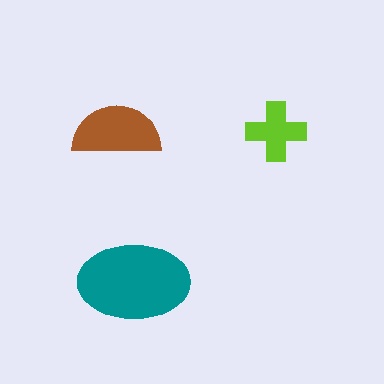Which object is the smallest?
The lime cross.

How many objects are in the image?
There are 3 objects in the image.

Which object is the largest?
The teal ellipse.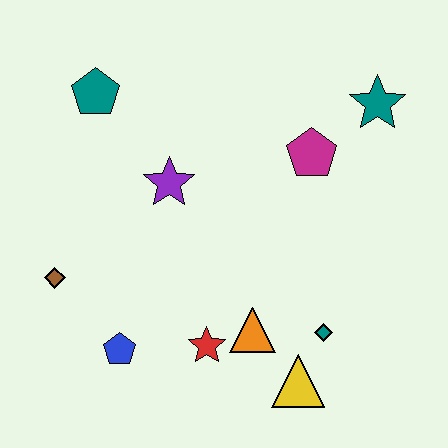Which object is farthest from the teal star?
The brown diamond is farthest from the teal star.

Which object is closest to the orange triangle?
The red star is closest to the orange triangle.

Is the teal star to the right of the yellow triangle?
Yes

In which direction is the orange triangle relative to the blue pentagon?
The orange triangle is to the right of the blue pentagon.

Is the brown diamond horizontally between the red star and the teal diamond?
No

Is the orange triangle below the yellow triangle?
No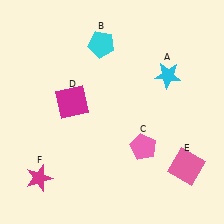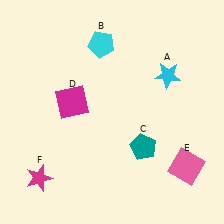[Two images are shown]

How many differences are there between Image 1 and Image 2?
There is 1 difference between the two images.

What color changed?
The pentagon (C) changed from pink in Image 1 to teal in Image 2.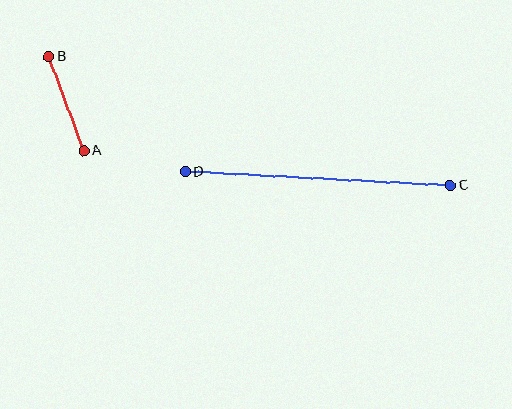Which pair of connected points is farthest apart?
Points C and D are farthest apart.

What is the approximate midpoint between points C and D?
The midpoint is at approximately (318, 178) pixels.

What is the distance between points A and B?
The distance is approximately 100 pixels.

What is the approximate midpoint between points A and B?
The midpoint is at approximately (66, 104) pixels.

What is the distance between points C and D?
The distance is approximately 265 pixels.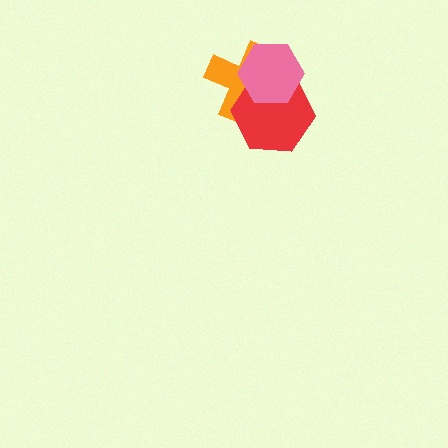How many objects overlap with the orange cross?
2 objects overlap with the orange cross.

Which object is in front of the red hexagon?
The pink hexagon is in front of the red hexagon.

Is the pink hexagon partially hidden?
No, no other shape covers it.